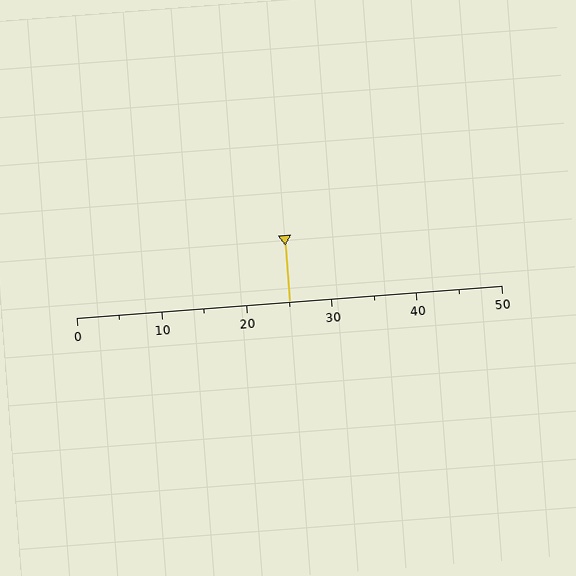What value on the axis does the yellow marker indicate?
The marker indicates approximately 25.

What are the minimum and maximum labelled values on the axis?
The axis runs from 0 to 50.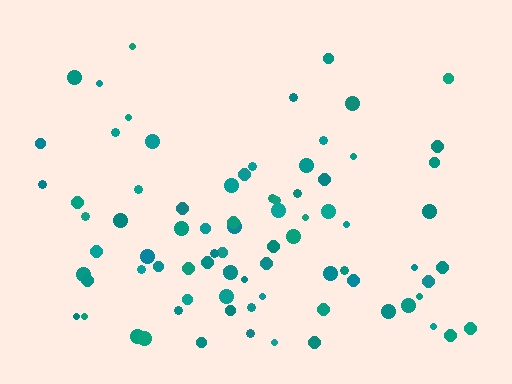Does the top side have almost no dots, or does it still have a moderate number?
Still a moderate number, just noticeably fewer than the bottom.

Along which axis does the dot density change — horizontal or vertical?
Vertical.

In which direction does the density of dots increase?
From top to bottom, with the bottom side densest.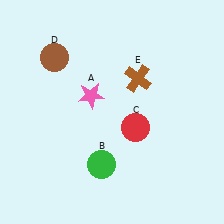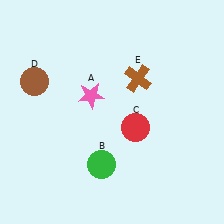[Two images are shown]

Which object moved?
The brown circle (D) moved down.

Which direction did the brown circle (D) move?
The brown circle (D) moved down.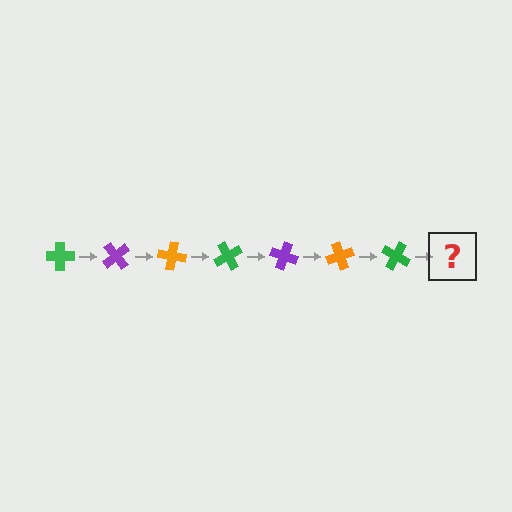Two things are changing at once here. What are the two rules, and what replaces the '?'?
The two rules are that it rotates 50 degrees each step and the color cycles through green, purple, and orange. The '?' should be a purple cross, rotated 350 degrees from the start.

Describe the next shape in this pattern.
It should be a purple cross, rotated 350 degrees from the start.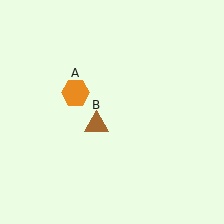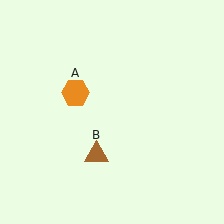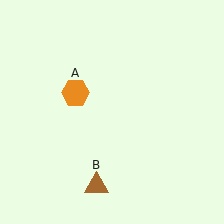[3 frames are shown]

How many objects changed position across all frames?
1 object changed position: brown triangle (object B).